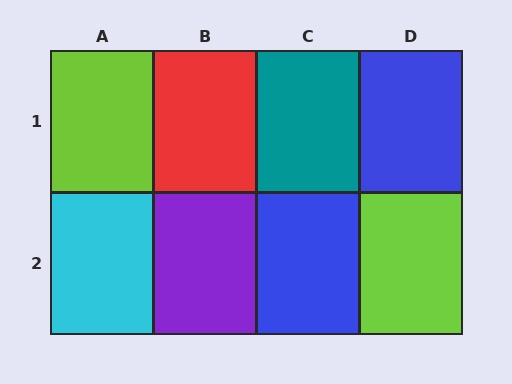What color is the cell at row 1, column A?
Lime.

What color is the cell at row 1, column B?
Red.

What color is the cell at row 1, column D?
Blue.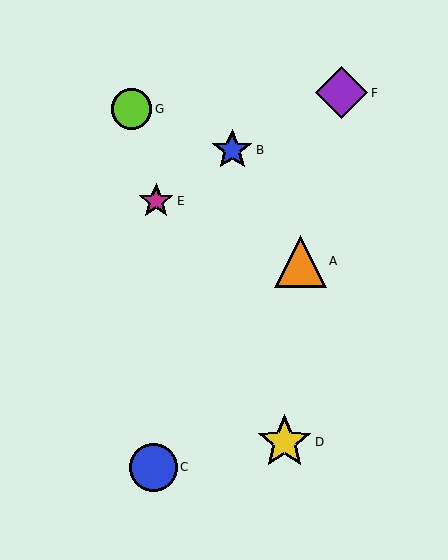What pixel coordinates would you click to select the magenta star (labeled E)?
Click at (156, 201) to select the magenta star E.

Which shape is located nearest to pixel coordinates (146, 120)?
The lime circle (labeled G) at (131, 109) is nearest to that location.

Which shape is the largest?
The yellow star (labeled D) is the largest.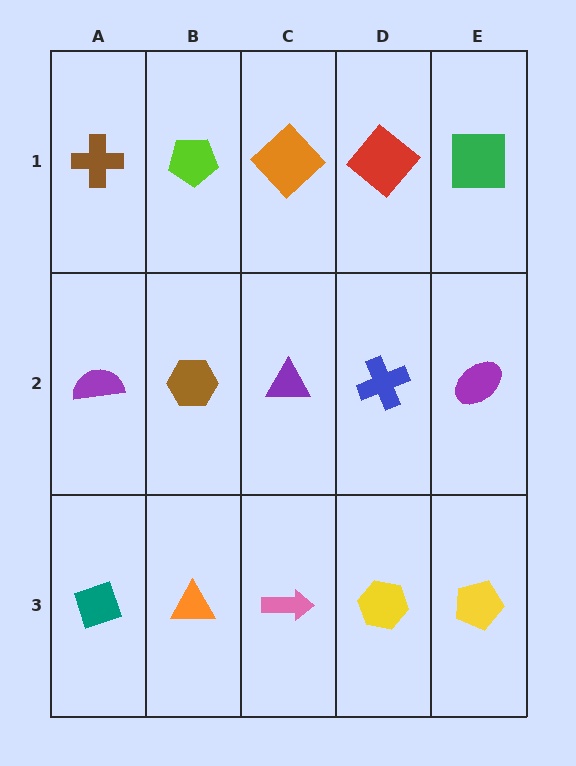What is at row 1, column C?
An orange diamond.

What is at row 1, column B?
A lime pentagon.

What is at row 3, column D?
A yellow hexagon.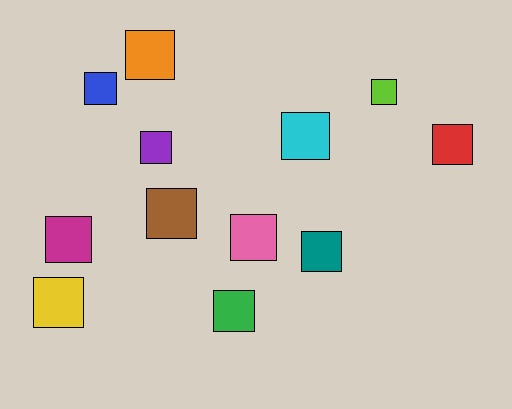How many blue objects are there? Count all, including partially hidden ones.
There is 1 blue object.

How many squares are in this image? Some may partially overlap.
There are 12 squares.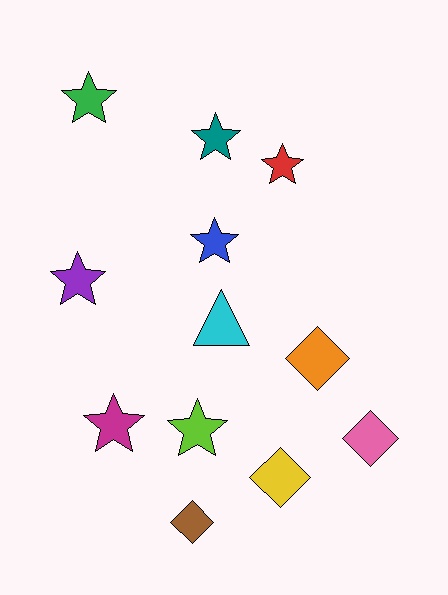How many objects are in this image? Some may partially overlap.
There are 12 objects.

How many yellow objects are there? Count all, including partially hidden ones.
There is 1 yellow object.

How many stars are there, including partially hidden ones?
There are 7 stars.